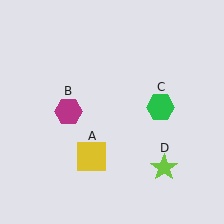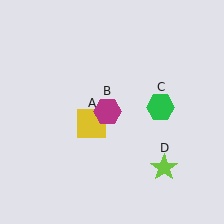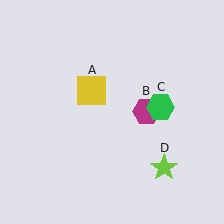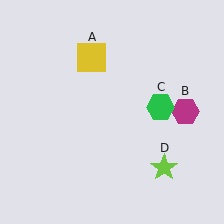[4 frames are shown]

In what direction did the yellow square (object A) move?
The yellow square (object A) moved up.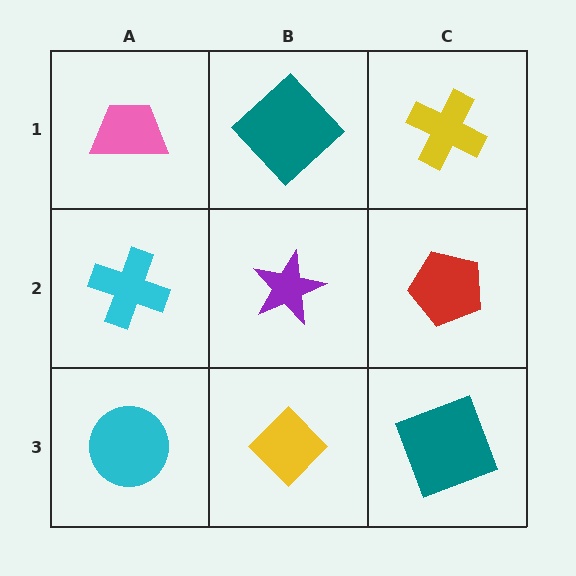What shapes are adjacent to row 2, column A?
A pink trapezoid (row 1, column A), a cyan circle (row 3, column A), a purple star (row 2, column B).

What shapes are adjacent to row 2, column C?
A yellow cross (row 1, column C), a teal square (row 3, column C), a purple star (row 2, column B).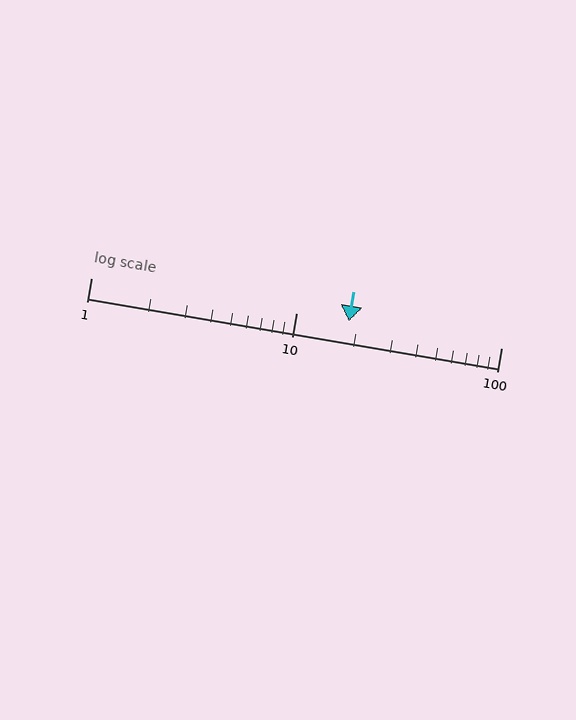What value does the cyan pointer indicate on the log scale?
The pointer indicates approximately 18.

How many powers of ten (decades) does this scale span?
The scale spans 2 decades, from 1 to 100.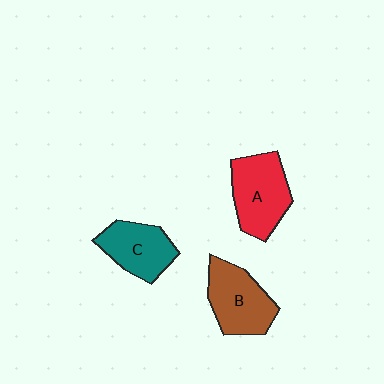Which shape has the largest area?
Shape A (red).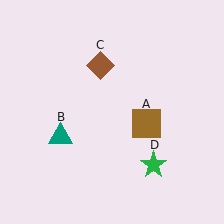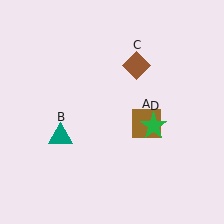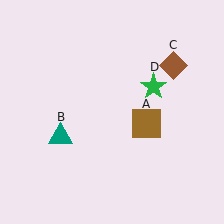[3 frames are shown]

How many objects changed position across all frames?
2 objects changed position: brown diamond (object C), green star (object D).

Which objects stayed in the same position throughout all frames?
Brown square (object A) and teal triangle (object B) remained stationary.